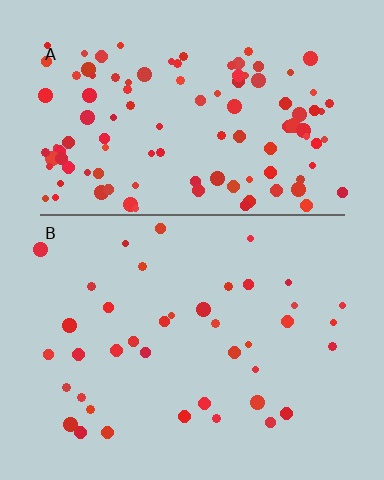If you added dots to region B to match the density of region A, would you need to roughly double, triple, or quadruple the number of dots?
Approximately triple.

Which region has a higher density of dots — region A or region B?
A (the top).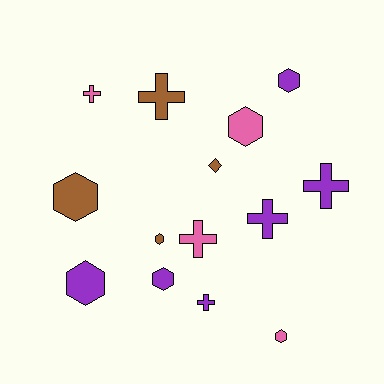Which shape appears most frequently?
Hexagon, with 7 objects.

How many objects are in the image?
There are 14 objects.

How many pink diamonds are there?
There are no pink diamonds.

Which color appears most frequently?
Purple, with 6 objects.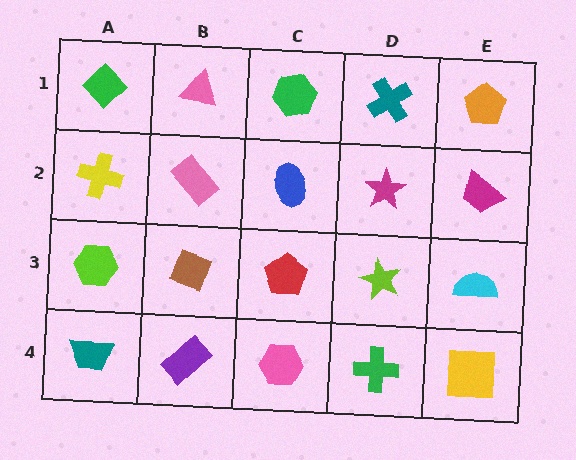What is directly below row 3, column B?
A purple rectangle.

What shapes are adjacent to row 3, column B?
A pink rectangle (row 2, column B), a purple rectangle (row 4, column B), a lime hexagon (row 3, column A), a red pentagon (row 3, column C).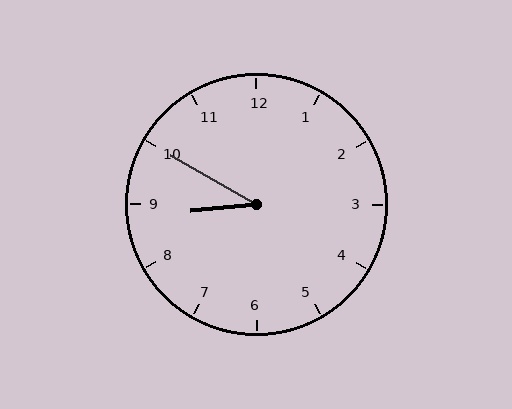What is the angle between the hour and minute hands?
Approximately 35 degrees.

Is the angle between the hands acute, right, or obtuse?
It is acute.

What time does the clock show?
8:50.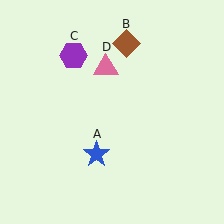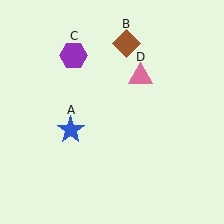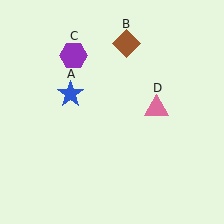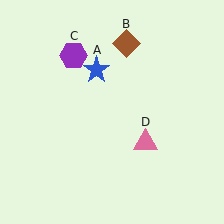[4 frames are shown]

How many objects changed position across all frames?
2 objects changed position: blue star (object A), pink triangle (object D).